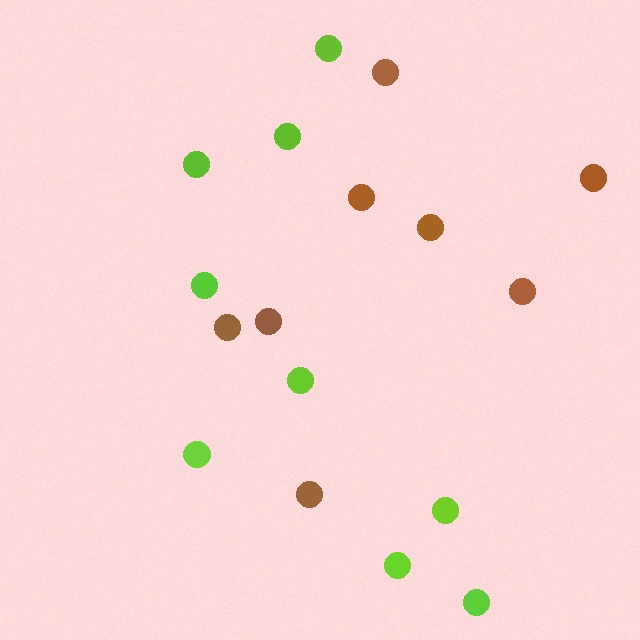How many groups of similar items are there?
There are 2 groups: one group of lime circles (9) and one group of brown circles (8).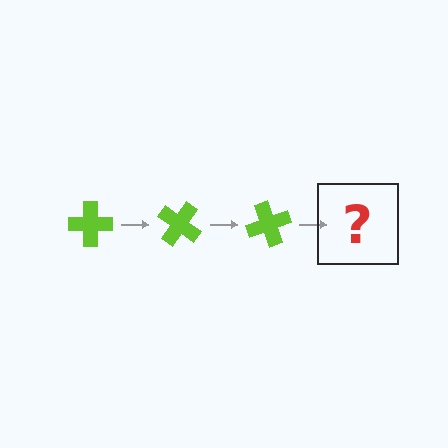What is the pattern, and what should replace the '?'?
The pattern is that the cross rotates 35 degrees each step. The '?' should be a lime cross rotated 105 degrees.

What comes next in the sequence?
The next element should be a lime cross rotated 105 degrees.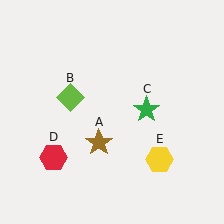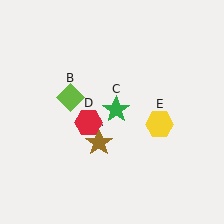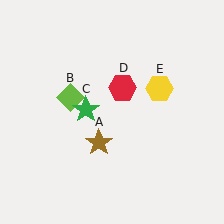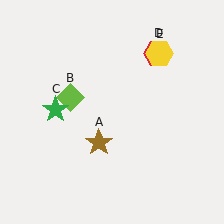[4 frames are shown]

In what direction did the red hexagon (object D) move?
The red hexagon (object D) moved up and to the right.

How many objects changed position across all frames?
3 objects changed position: green star (object C), red hexagon (object D), yellow hexagon (object E).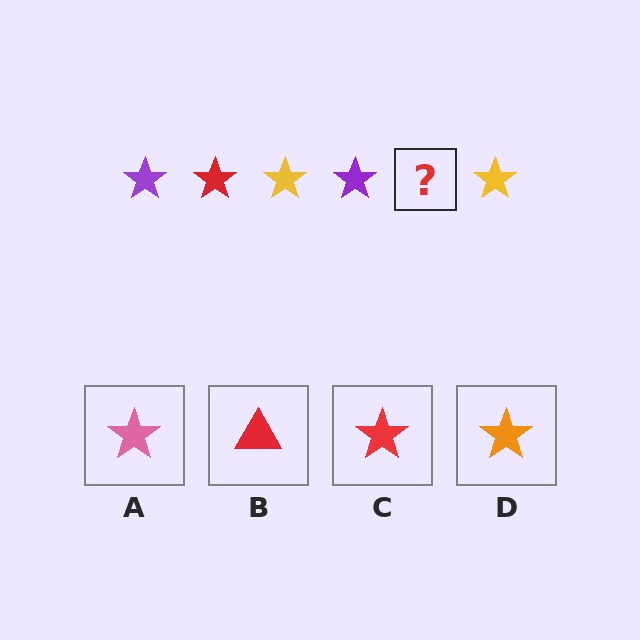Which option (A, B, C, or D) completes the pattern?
C.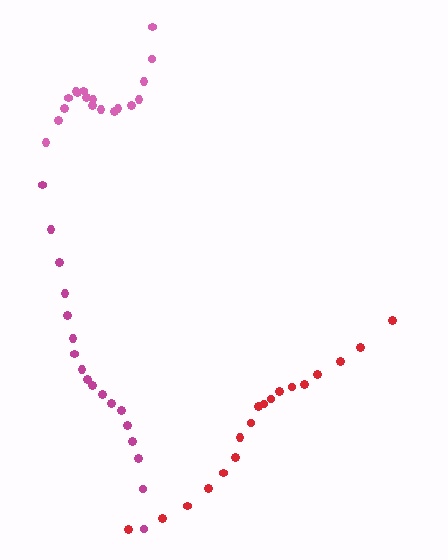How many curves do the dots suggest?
There are 3 distinct paths.